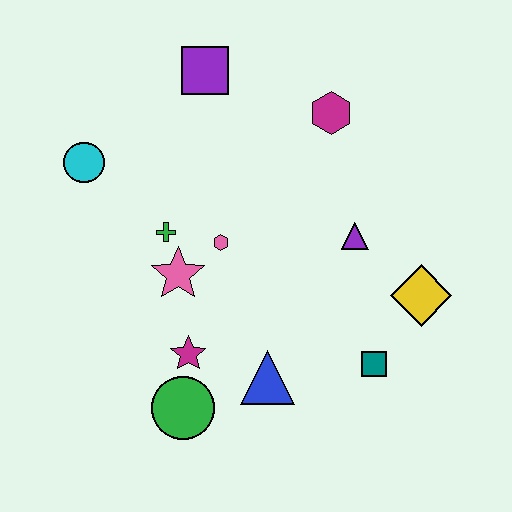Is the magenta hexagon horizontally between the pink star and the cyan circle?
No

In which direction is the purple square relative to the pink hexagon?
The purple square is above the pink hexagon.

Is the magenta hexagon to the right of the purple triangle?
No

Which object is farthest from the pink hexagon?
The yellow diamond is farthest from the pink hexagon.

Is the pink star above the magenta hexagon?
No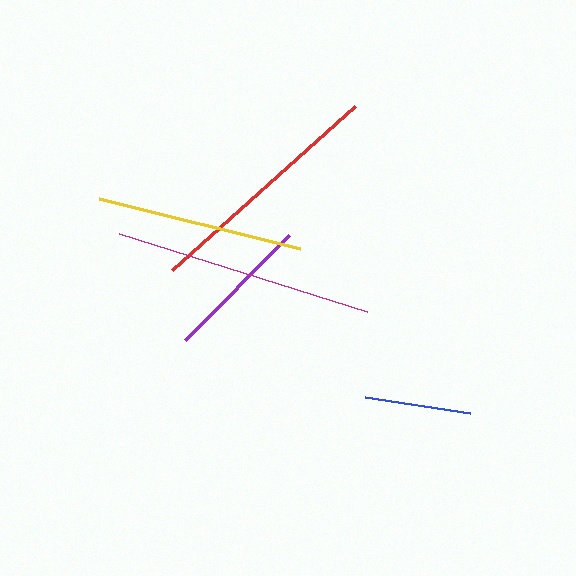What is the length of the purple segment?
The purple segment is approximately 147 pixels long.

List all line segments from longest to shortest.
From longest to shortest: magenta, red, yellow, purple, blue.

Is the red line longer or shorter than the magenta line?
The magenta line is longer than the red line.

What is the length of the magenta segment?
The magenta segment is approximately 260 pixels long.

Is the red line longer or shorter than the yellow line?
The red line is longer than the yellow line.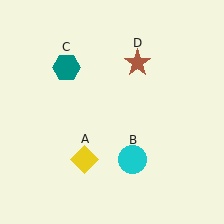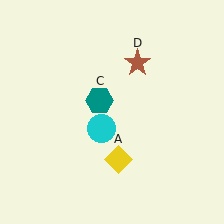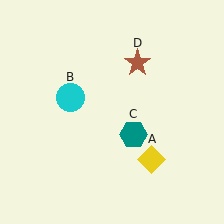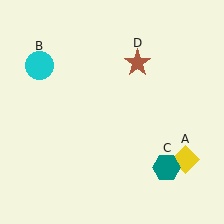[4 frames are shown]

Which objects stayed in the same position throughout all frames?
Brown star (object D) remained stationary.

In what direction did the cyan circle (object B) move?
The cyan circle (object B) moved up and to the left.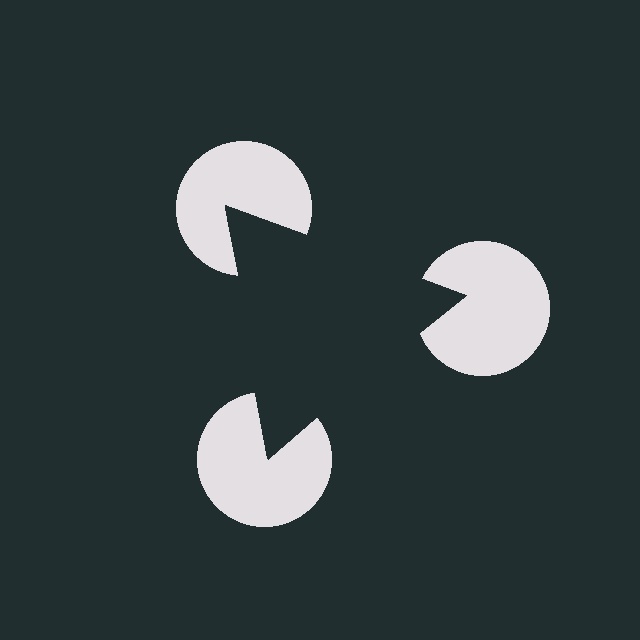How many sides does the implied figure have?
3 sides.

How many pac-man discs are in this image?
There are 3 — one at each vertex of the illusory triangle.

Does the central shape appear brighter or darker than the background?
It typically appears slightly darker than the background, even though no actual brightness change is drawn.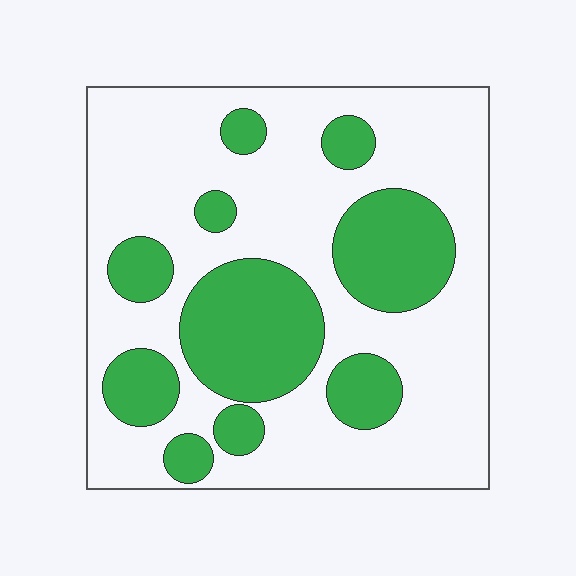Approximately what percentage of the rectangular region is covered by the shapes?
Approximately 30%.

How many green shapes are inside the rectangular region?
10.